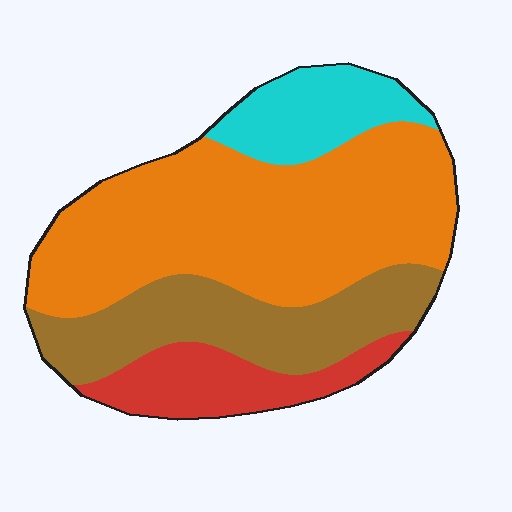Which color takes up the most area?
Orange, at roughly 50%.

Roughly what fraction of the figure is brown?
Brown covers roughly 25% of the figure.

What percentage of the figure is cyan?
Cyan takes up about one eighth (1/8) of the figure.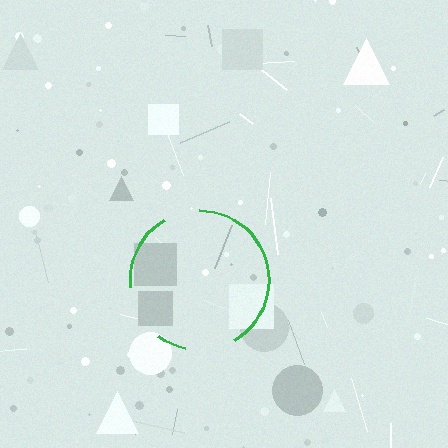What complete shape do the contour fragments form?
The contour fragments form a circle.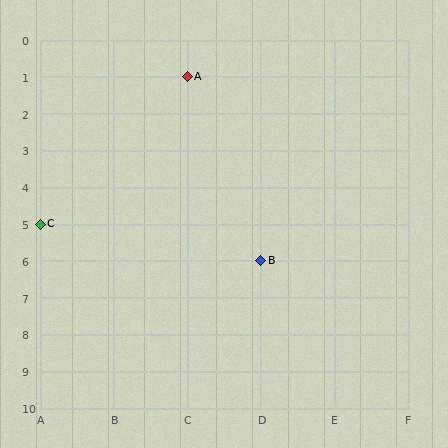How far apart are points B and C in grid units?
Points B and C are 3 columns and 1 row apart (about 3.2 grid units diagonally).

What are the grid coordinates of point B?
Point B is at grid coordinates (D, 6).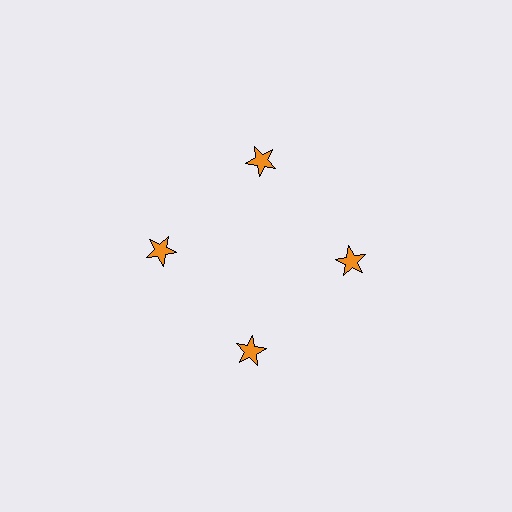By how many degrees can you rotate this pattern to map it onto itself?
The pattern maps onto itself every 90 degrees of rotation.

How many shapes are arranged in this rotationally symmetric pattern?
There are 4 shapes, arranged in 4 groups of 1.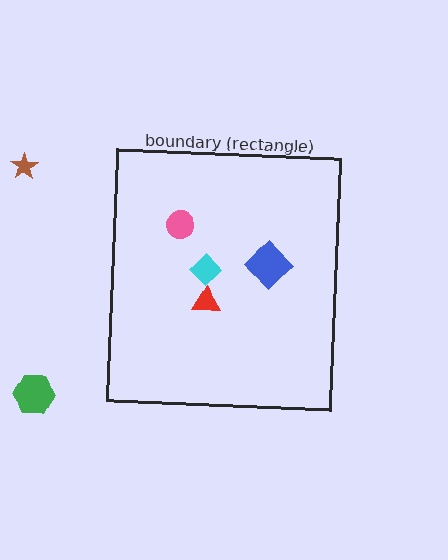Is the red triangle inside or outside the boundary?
Inside.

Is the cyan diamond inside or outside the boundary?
Inside.